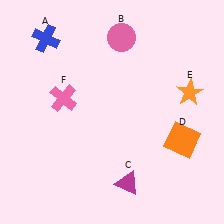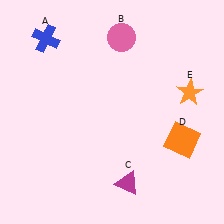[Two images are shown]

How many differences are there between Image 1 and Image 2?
There is 1 difference between the two images.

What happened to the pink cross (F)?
The pink cross (F) was removed in Image 2. It was in the top-left area of Image 1.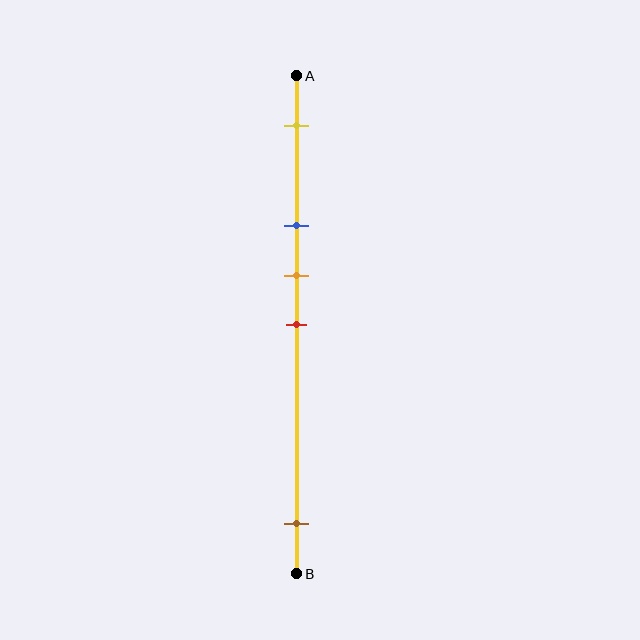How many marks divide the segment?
There are 5 marks dividing the segment.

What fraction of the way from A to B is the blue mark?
The blue mark is approximately 30% (0.3) of the way from A to B.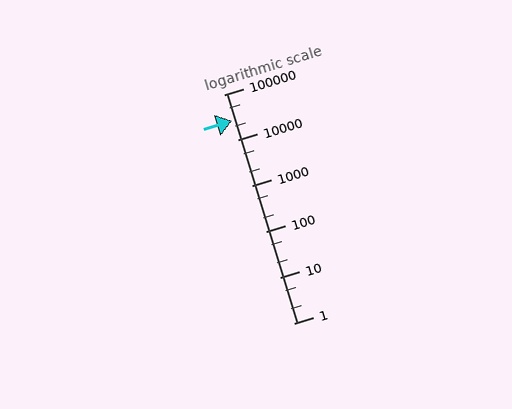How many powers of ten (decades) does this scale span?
The scale spans 5 decades, from 1 to 100000.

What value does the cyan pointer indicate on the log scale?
The pointer indicates approximately 26000.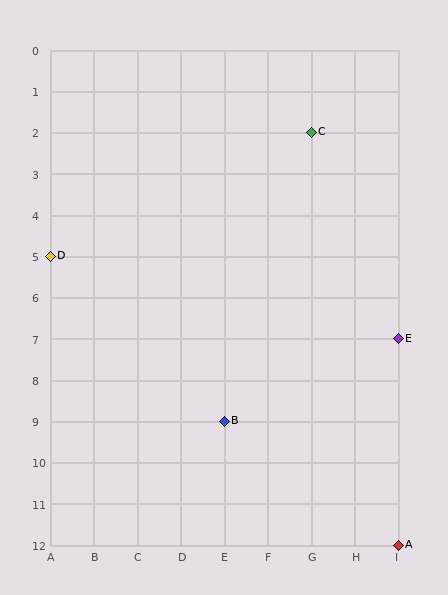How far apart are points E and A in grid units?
Points E and A are 5 rows apart.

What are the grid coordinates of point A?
Point A is at grid coordinates (I, 12).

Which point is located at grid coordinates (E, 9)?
Point B is at (E, 9).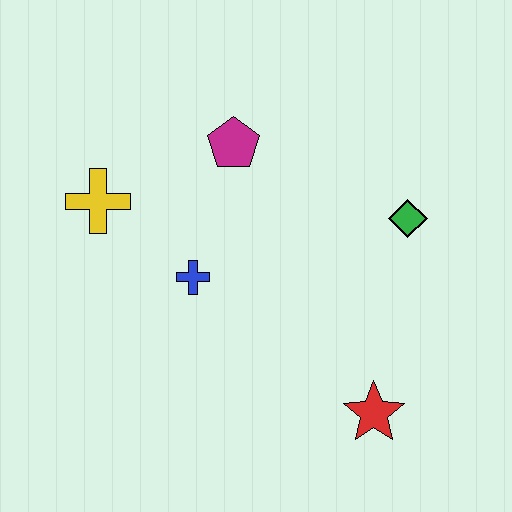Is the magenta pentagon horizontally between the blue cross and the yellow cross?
No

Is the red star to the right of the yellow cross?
Yes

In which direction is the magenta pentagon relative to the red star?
The magenta pentagon is above the red star.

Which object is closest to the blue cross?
The yellow cross is closest to the blue cross.